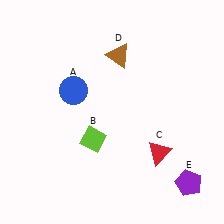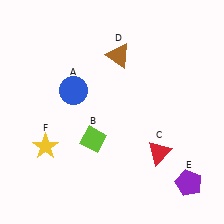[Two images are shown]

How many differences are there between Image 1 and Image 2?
There is 1 difference between the two images.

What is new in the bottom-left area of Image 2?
A yellow star (F) was added in the bottom-left area of Image 2.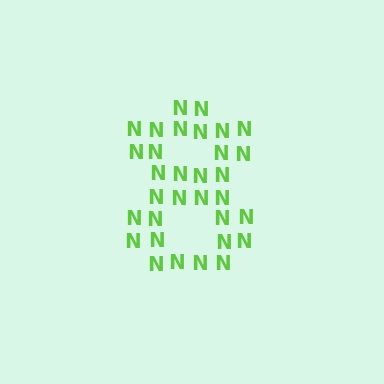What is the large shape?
The large shape is the digit 8.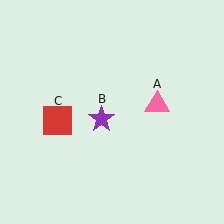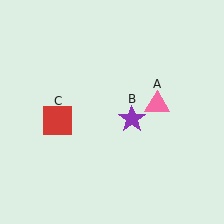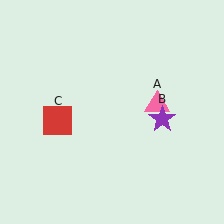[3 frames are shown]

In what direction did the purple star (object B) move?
The purple star (object B) moved right.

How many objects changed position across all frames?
1 object changed position: purple star (object B).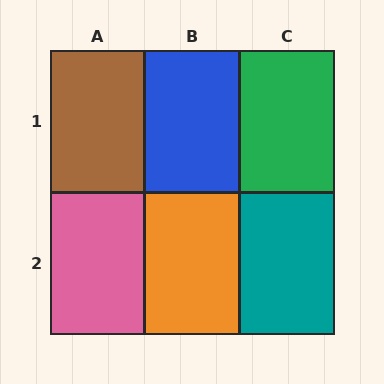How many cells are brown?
1 cell is brown.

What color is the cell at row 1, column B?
Blue.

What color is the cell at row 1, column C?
Green.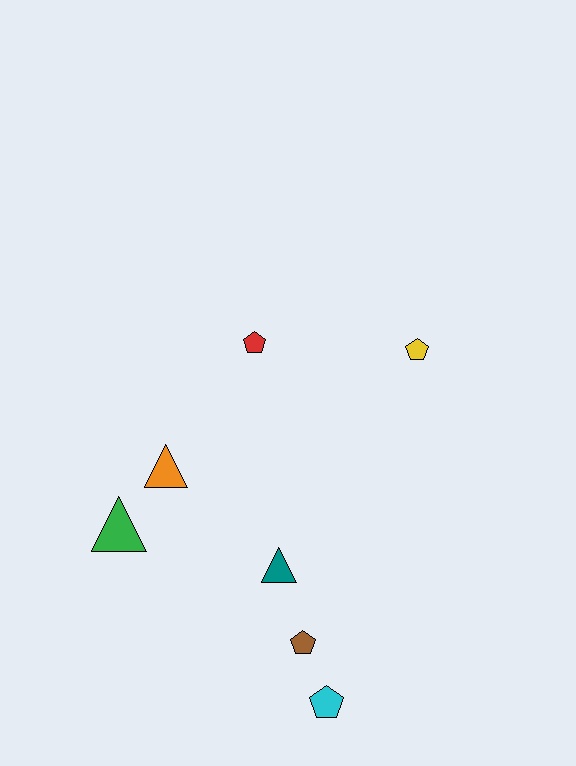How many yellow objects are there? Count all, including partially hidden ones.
There is 1 yellow object.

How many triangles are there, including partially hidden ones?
There are 3 triangles.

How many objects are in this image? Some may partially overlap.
There are 7 objects.